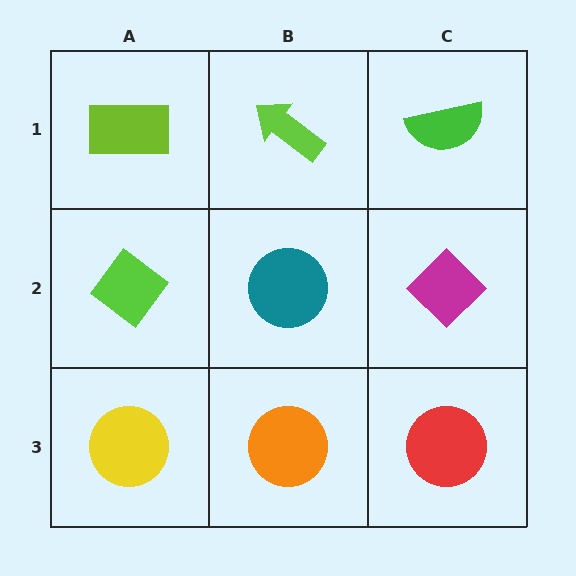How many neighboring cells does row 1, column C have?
2.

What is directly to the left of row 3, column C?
An orange circle.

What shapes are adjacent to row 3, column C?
A magenta diamond (row 2, column C), an orange circle (row 3, column B).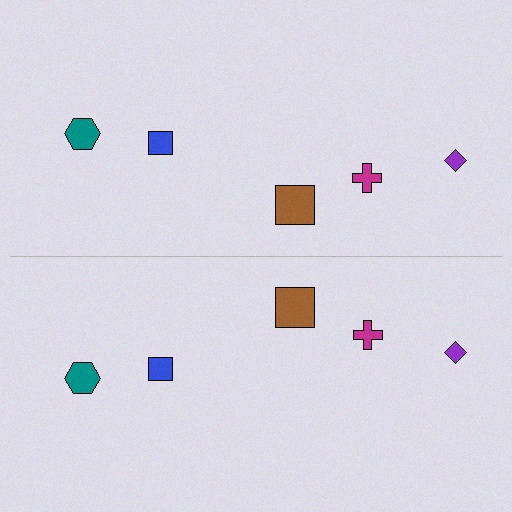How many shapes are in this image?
There are 10 shapes in this image.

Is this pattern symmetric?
Yes, this pattern has bilateral (reflection) symmetry.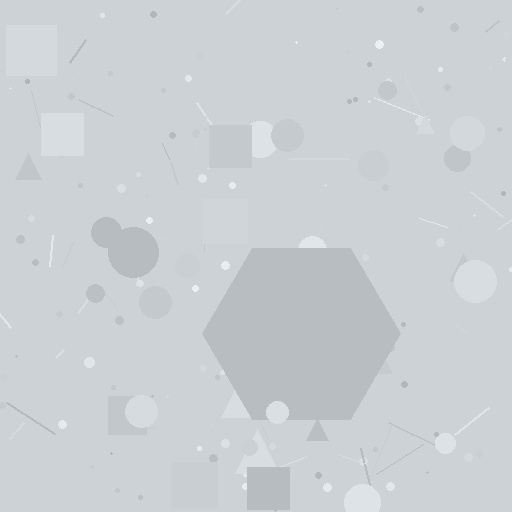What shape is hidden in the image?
A hexagon is hidden in the image.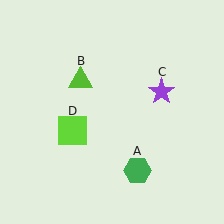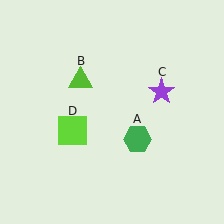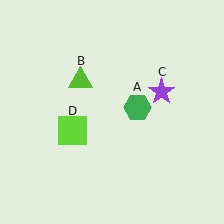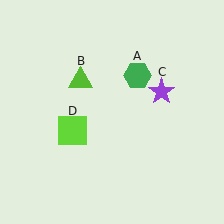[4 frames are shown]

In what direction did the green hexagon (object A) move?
The green hexagon (object A) moved up.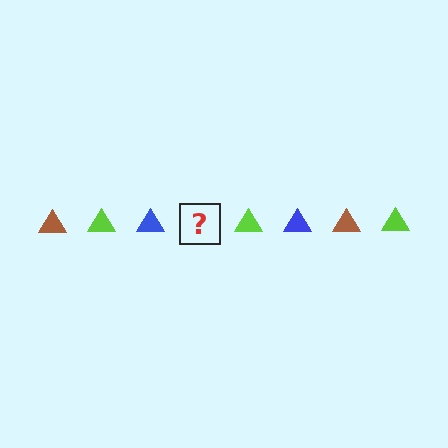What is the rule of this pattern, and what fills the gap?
The rule is that the pattern cycles through brown, lime, blue triangles. The gap should be filled with a brown triangle.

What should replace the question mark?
The question mark should be replaced with a brown triangle.